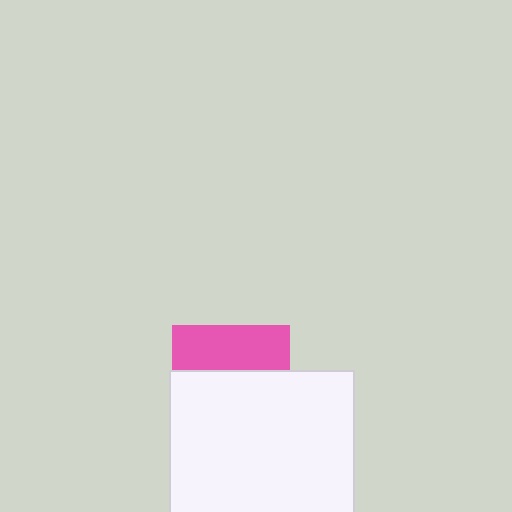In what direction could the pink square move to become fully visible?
The pink square could move up. That would shift it out from behind the white square entirely.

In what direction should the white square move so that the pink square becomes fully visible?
The white square should move down. That is the shortest direction to clear the overlap and leave the pink square fully visible.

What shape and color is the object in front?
The object in front is a white square.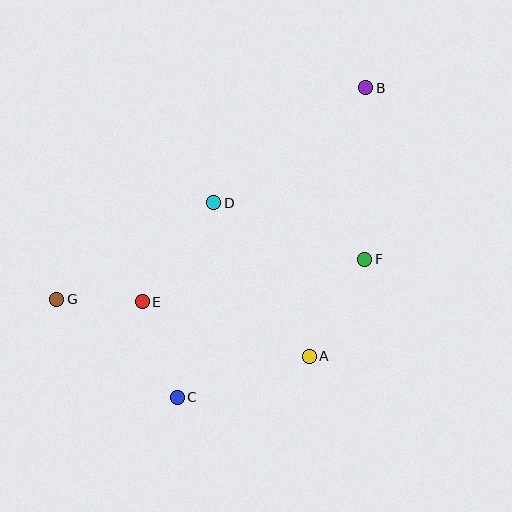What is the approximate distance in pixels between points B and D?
The distance between B and D is approximately 191 pixels.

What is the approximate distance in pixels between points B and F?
The distance between B and F is approximately 171 pixels.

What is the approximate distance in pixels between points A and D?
The distance between A and D is approximately 181 pixels.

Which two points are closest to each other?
Points E and G are closest to each other.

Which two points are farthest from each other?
Points B and G are farthest from each other.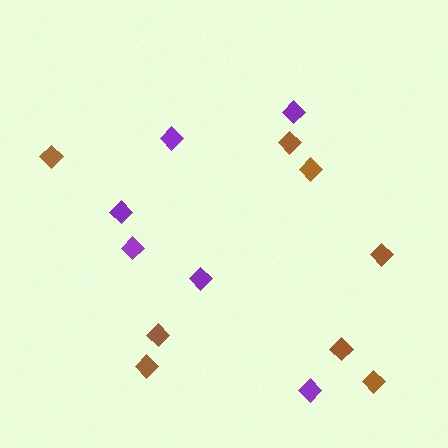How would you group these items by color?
There are 2 groups: one group of brown diamonds (8) and one group of purple diamonds (6).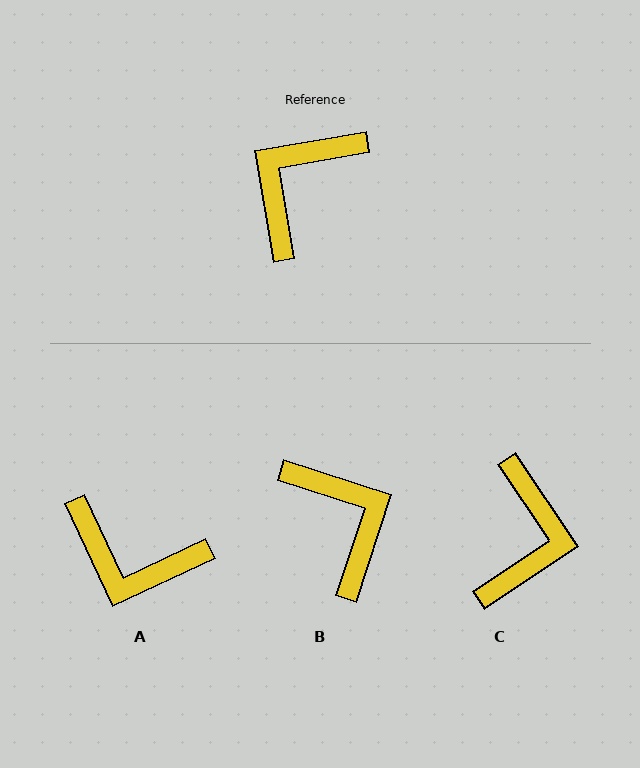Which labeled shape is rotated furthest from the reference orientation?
C, about 156 degrees away.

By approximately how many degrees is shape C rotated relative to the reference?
Approximately 156 degrees clockwise.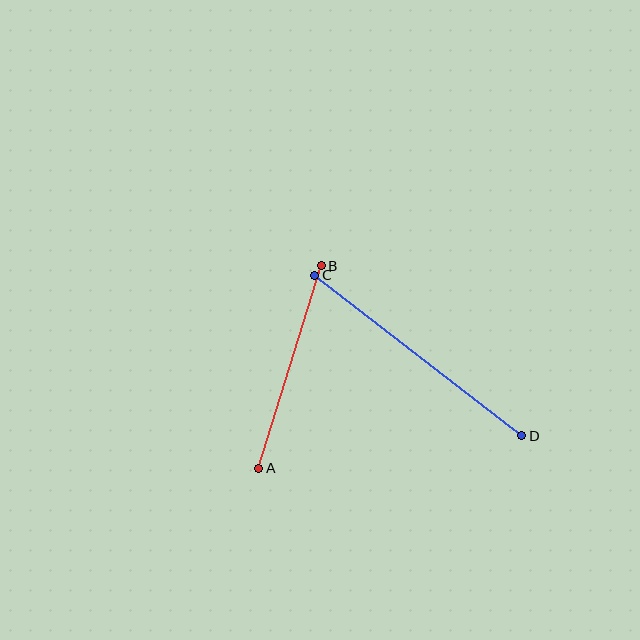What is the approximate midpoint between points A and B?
The midpoint is at approximately (290, 367) pixels.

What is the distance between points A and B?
The distance is approximately 212 pixels.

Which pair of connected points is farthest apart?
Points C and D are farthest apart.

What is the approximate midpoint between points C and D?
The midpoint is at approximately (418, 355) pixels.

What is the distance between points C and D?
The distance is approximately 262 pixels.